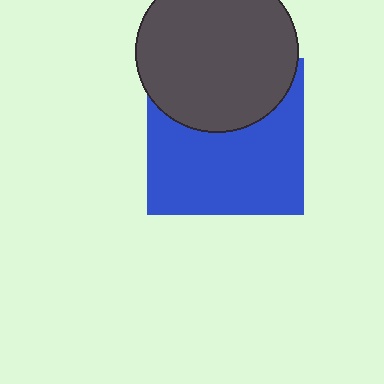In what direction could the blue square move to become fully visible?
The blue square could move down. That would shift it out from behind the dark gray circle entirely.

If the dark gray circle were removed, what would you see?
You would see the complete blue square.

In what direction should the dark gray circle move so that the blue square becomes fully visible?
The dark gray circle should move up. That is the shortest direction to clear the overlap and leave the blue square fully visible.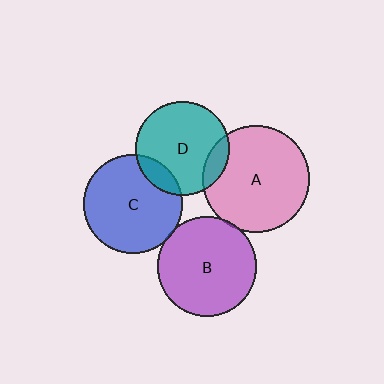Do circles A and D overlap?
Yes.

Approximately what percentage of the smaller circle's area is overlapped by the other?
Approximately 15%.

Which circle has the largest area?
Circle A (pink).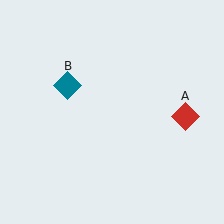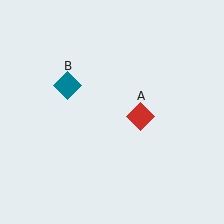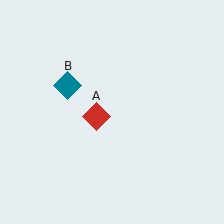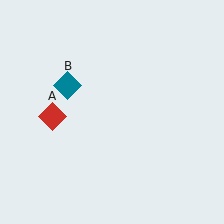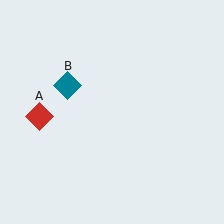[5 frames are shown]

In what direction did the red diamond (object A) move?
The red diamond (object A) moved left.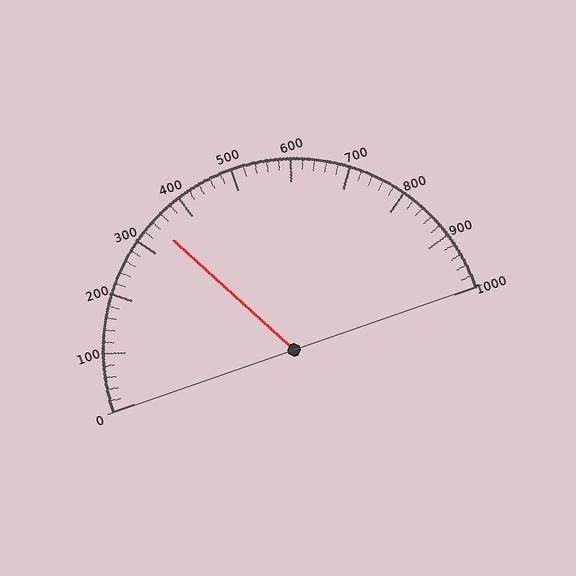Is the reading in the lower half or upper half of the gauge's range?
The reading is in the lower half of the range (0 to 1000).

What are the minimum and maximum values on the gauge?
The gauge ranges from 0 to 1000.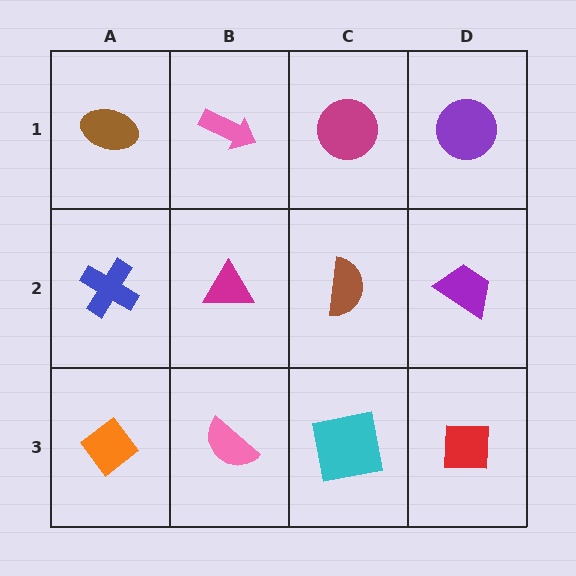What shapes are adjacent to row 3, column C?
A brown semicircle (row 2, column C), a pink semicircle (row 3, column B), a red square (row 3, column D).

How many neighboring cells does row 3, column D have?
2.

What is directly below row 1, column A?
A blue cross.